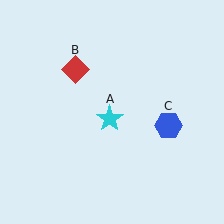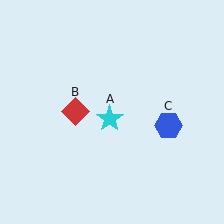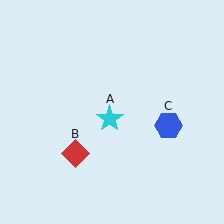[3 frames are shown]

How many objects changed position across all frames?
1 object changed position: red diamond (object B).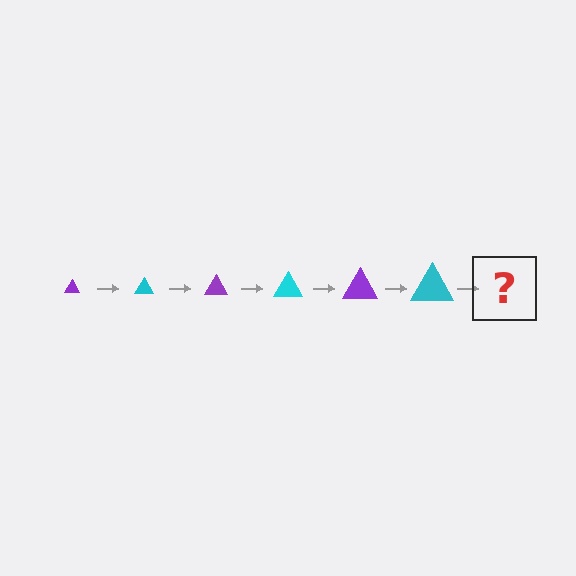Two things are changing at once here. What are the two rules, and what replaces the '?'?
The two rules are that the triangle grows larger each step and the color cycles through purple and cyan. The '?' should be a purple triangle, larger than the previous one.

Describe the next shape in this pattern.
It should be a purple triangle, larger than the previous one.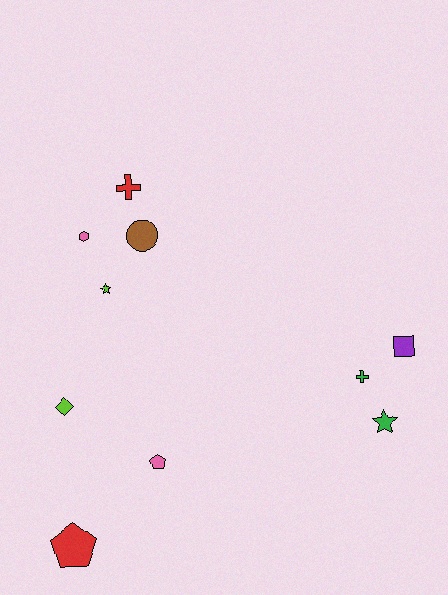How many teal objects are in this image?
There are no teal objects.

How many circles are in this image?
There is 1 circle.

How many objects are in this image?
There are 10 objects.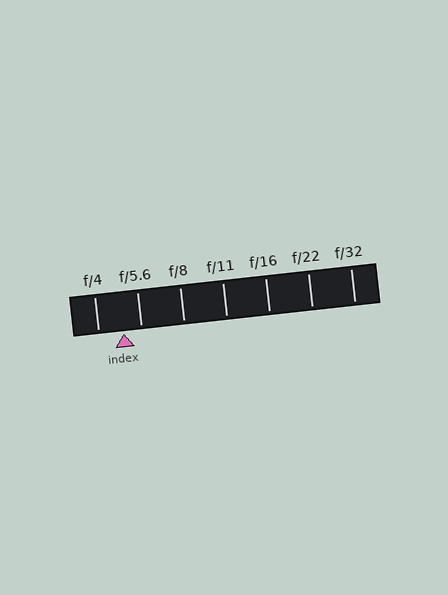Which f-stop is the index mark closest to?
The index mark is closest to f/5.6.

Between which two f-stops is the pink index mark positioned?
The index mark is between f/4 and f/5.6.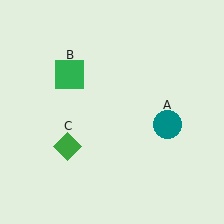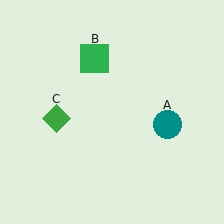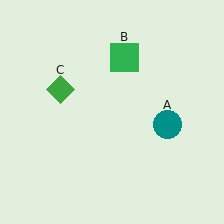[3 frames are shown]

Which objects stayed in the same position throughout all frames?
Teal circle (object A) remained stationary.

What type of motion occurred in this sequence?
The green square (object B), green diamond (object C) rotated clockwise around the center of the scene.